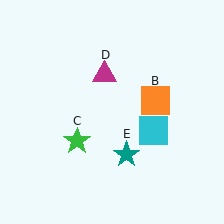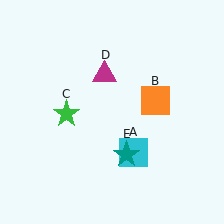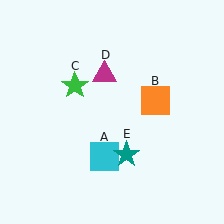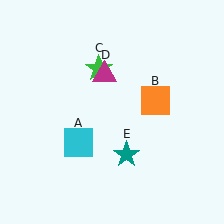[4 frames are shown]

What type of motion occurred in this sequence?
The cyan square (object A), green star (object C) rotated clockwise around the center of the scene.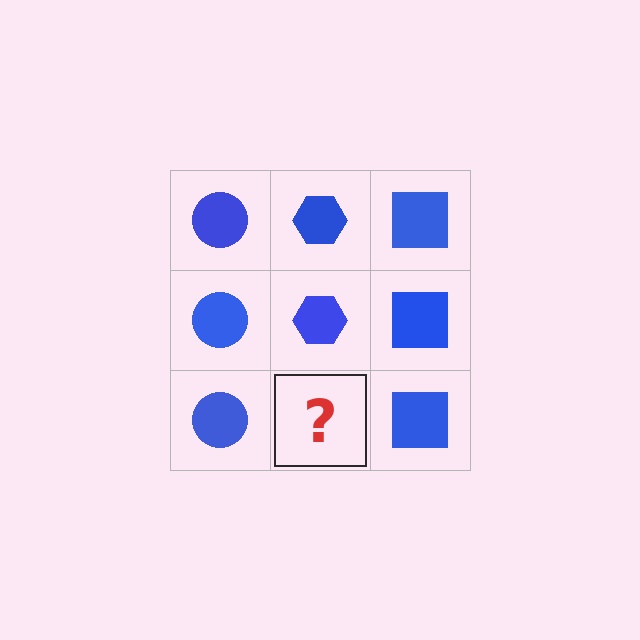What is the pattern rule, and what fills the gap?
The rule is that each column has a consistent shape. The gap should be filled with a blue hexagon.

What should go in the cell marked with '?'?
The missing cell should contain a blue hexagon.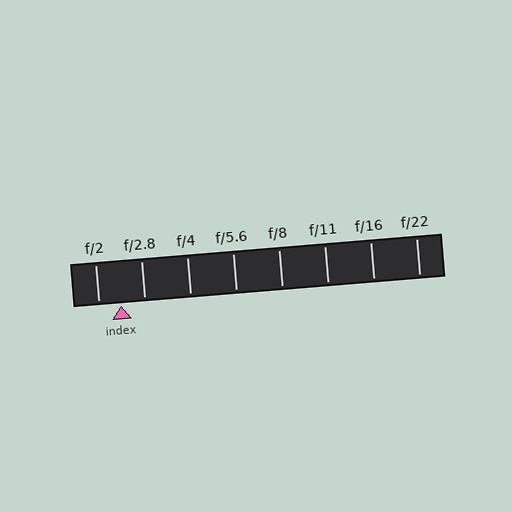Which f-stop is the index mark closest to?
The index mark is closest to f/2.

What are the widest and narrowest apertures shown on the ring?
The widest aperture shown is f/2 and the narrowest is f/22.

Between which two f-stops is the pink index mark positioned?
The index mark is between f/2 and f/2.8.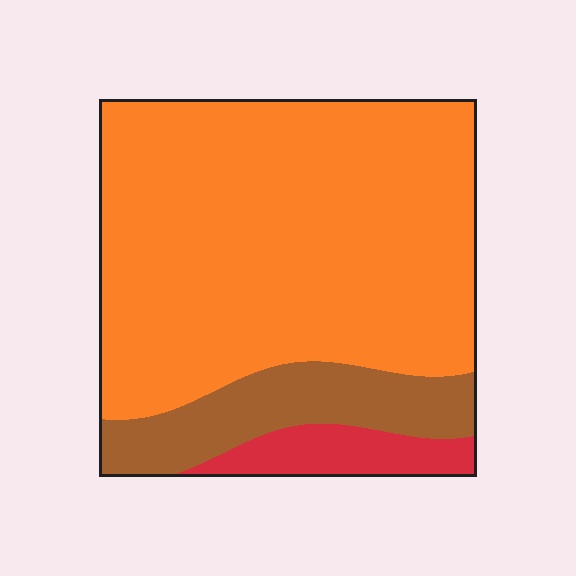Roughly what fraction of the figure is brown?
Brown takes up about one sixth (1/6) of the figure.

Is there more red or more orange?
Orange.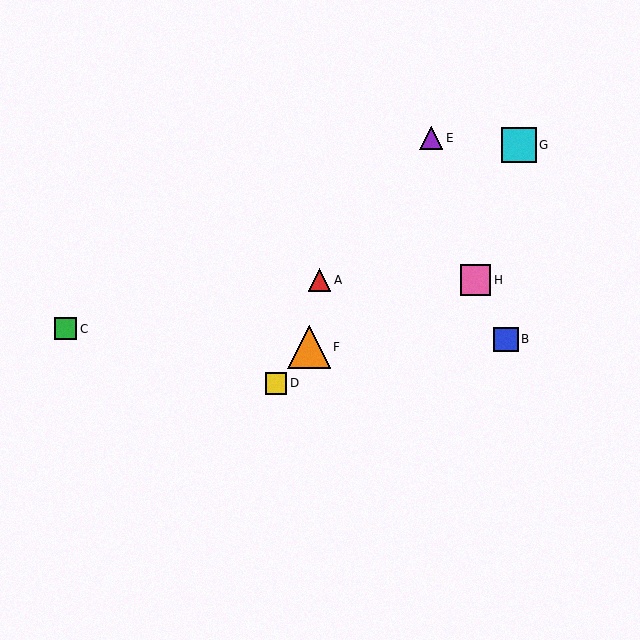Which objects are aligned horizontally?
Objects A, H are aligned horizontally.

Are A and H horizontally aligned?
Yes, both are at y≈280.